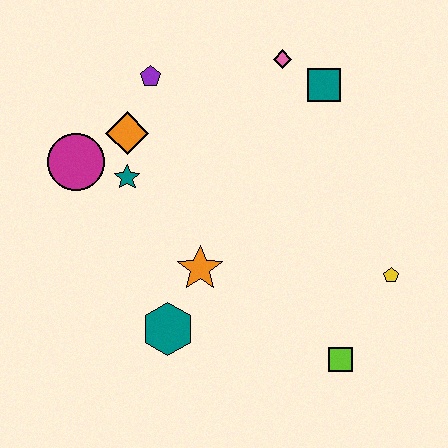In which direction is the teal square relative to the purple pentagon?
The teal square is to the right of the purple pentagon.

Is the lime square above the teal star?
No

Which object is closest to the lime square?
The yellow pentagon is closest to the lime square.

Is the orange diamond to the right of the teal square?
No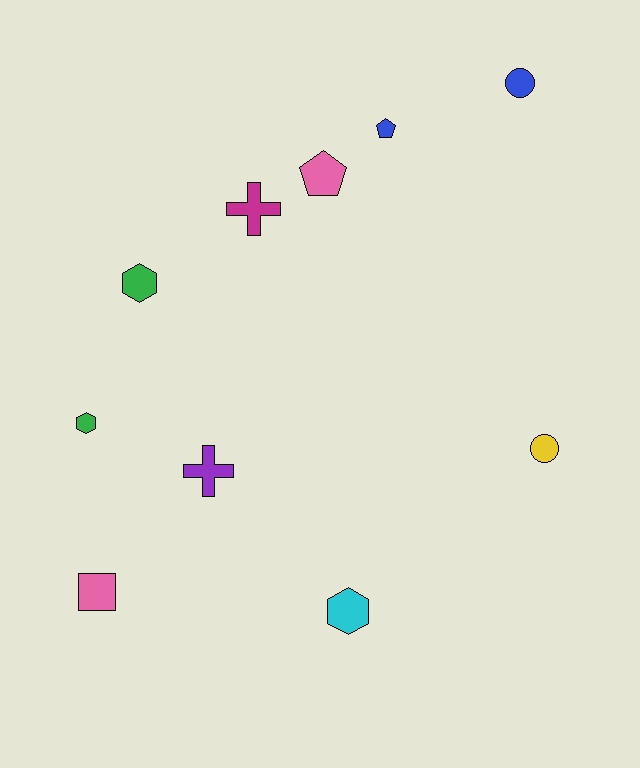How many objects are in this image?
There are 10 objects.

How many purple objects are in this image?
There is 1 purple object.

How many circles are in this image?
There are 2 circles.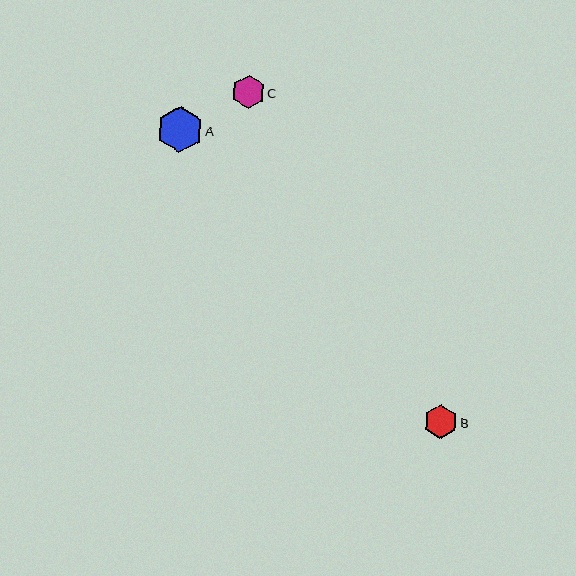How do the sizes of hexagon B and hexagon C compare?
Hexagon B and hexagon C are approximately the same size.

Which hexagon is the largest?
Hexagon A is the largest with a size of approximately 46 pixels.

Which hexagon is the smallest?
Hexagon C is the smallest with a size of approximately 33 pixels.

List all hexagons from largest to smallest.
From largest to smallest: A, B, C.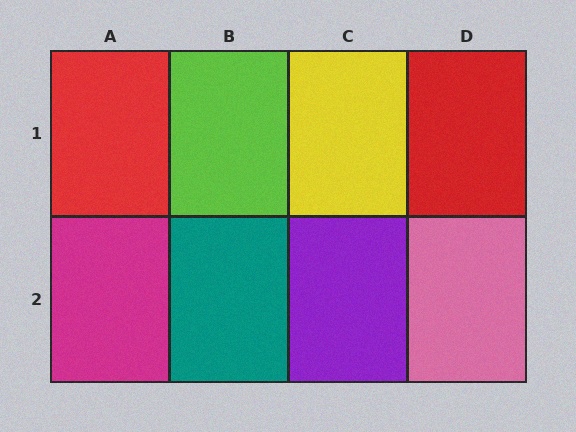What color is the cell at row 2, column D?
Pink.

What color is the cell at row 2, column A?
Magenta.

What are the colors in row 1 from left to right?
Red, lime, yellow, red.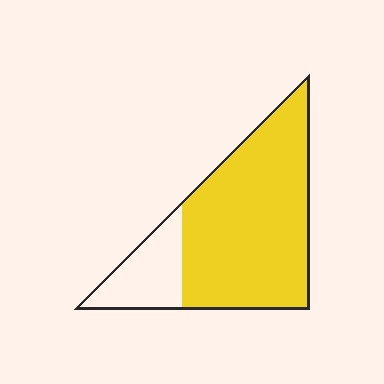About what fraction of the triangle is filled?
About four fifths (4/5).